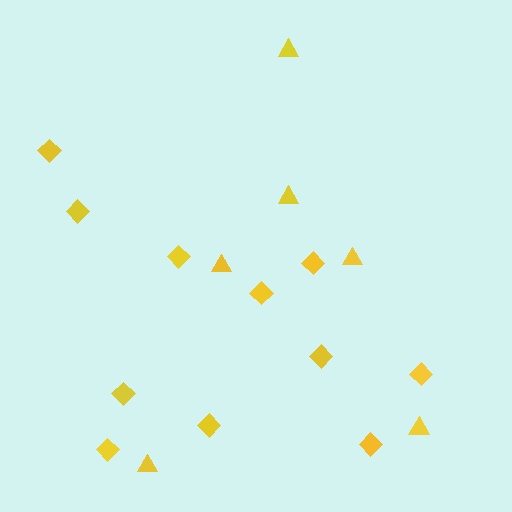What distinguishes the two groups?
There are 2 groups: one group of triangles (6) and one group of diamonds (11).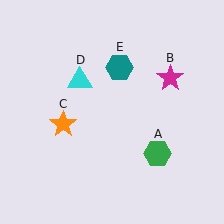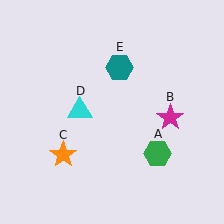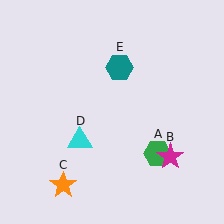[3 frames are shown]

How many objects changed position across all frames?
3 objects changed position: magenta star (object B), orange star (object C), cyan triangle (object D).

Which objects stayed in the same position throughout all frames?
Green hexagon (object A) and teal hexagon (object E) remained stationary.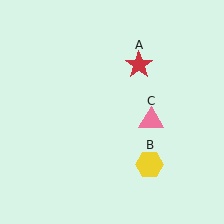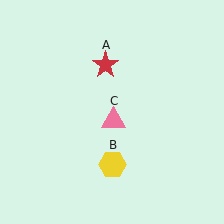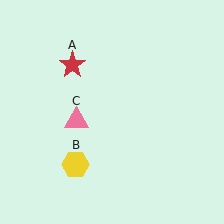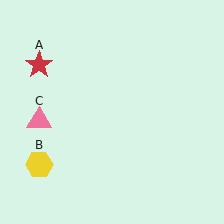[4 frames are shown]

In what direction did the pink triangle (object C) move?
The pink triangle (object C) moved left.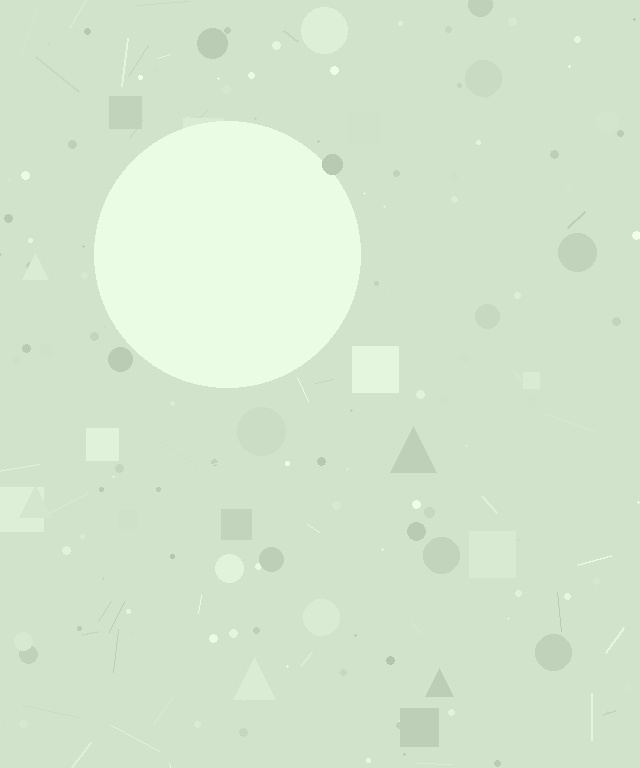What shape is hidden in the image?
A circle is hidden in the image.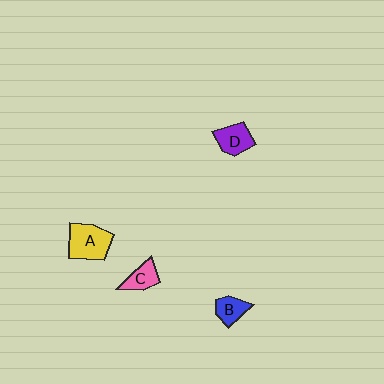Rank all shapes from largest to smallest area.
From largest to smallest: A (yellow), D (purple), C (pink), B (blue).